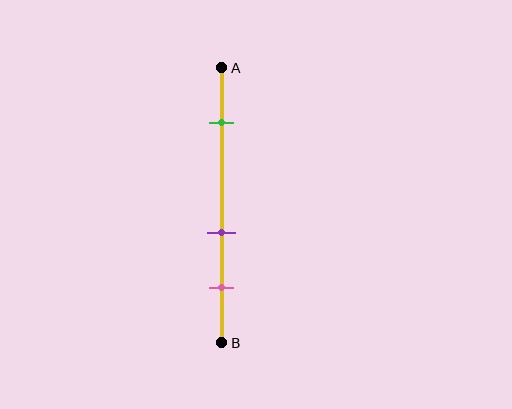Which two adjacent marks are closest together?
The purple and pink marks are the closest adjacent pair.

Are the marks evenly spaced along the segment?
No, the marks are not evenly spaced.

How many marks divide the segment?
There are 3 marks dividing the segment.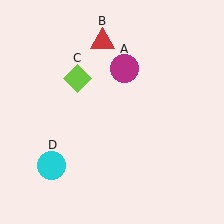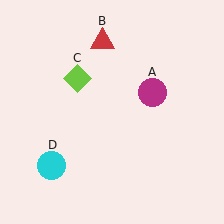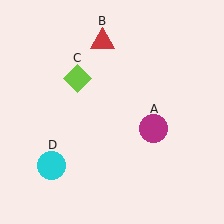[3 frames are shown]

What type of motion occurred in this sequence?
The magenta circle (object A) rotated clockwise around the center of the scene.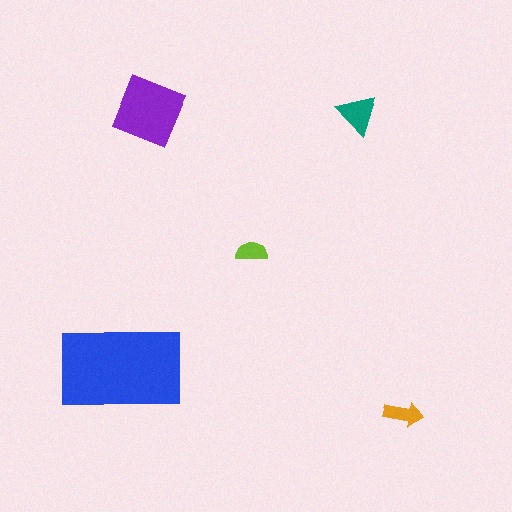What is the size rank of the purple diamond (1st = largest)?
2nd.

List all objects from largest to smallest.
The blue rectangle, the purple diamond, the teal triangle, the orange arrow, the lime semicircle.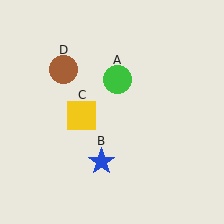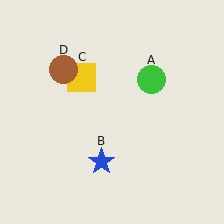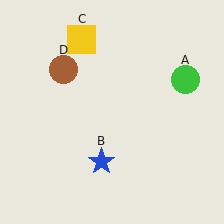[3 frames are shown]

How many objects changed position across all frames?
2 objects changed position: green circle (object A), yellow square (object C).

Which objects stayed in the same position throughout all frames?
Blue star (object B) and brown circle (object D) remained stationary.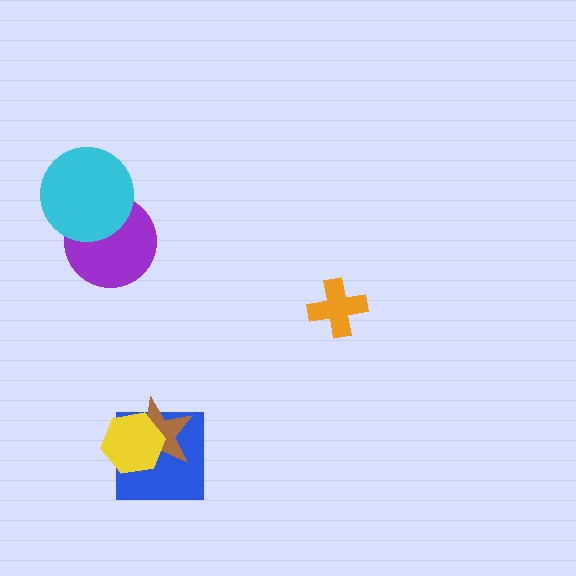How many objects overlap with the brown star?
2 objects overlap with the brown star.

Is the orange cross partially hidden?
No, no other shape covers it.